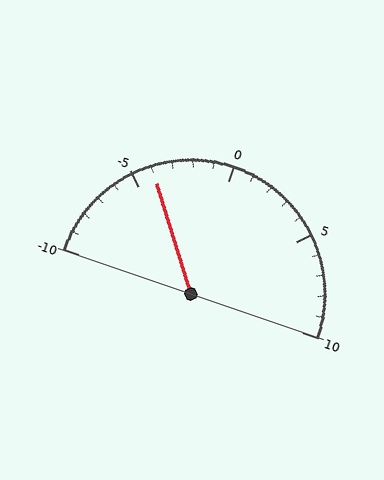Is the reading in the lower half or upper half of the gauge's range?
The reading is in the lower half of the range (-10 to 10).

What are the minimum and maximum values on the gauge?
The gauge ranges from -10 to 10.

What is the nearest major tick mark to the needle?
The nearest major tick mark is -5.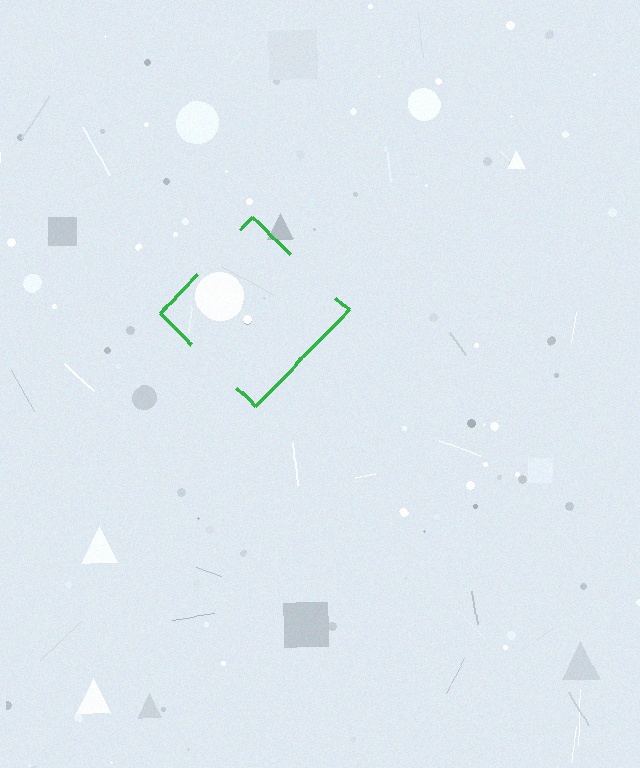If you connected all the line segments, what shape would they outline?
They would outline a diamond.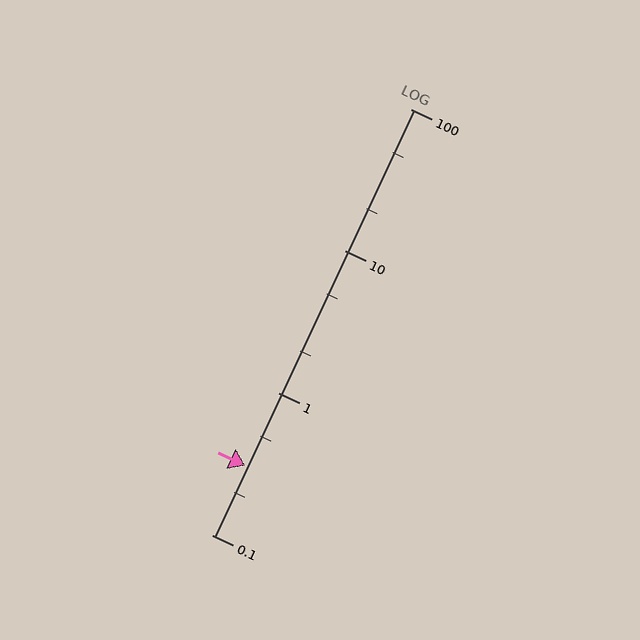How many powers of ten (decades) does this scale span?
The scale spans 3 decades, from 0.1 to 100.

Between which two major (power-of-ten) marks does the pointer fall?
The pointer is between 0.1 and 1.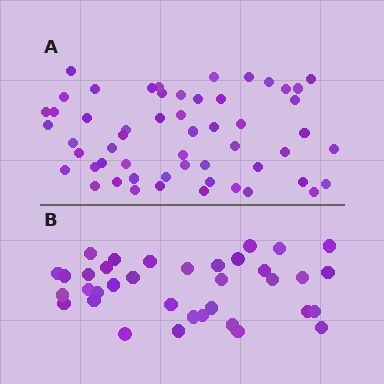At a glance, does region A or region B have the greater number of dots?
Region A (the top region) has more dots.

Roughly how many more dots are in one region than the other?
Region A has approximately 20 more dots than region B.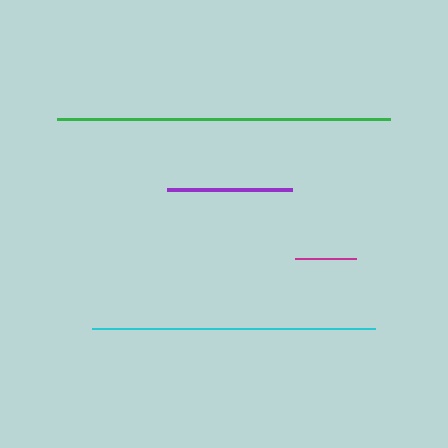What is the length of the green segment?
The green segment is approximately 334 pixels long.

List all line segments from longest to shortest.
From longest to shortest: green, cyan, purple, magenta.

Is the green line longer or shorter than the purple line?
The green line is longer than the purple line.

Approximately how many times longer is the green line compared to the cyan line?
The green line is approximately 1.2 times the length of the cyan line.